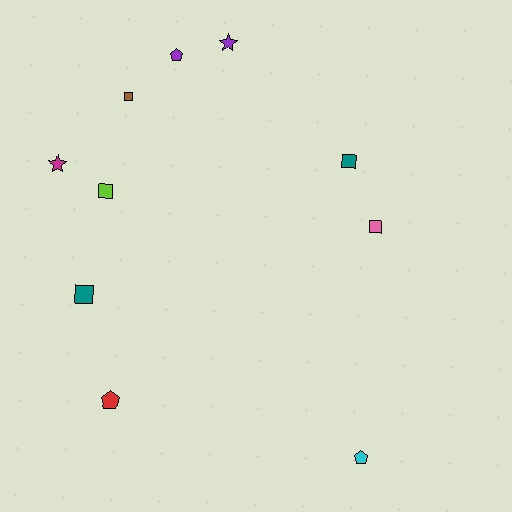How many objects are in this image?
There are 10 objects.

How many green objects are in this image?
There are no green objects.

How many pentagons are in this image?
There are 3 pentagons.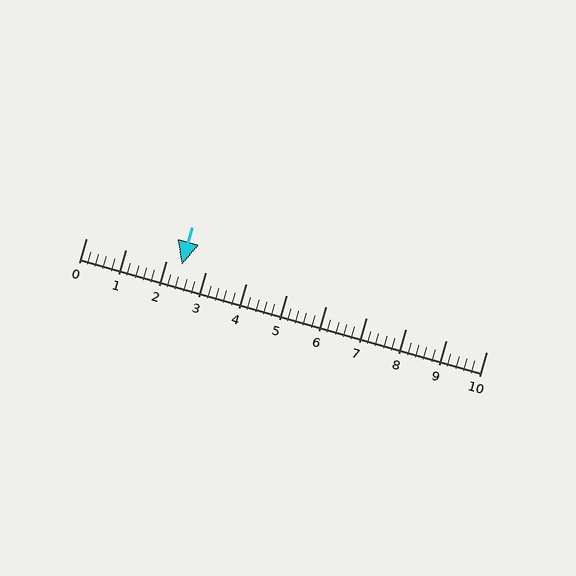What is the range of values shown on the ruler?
The ruler shows values from 0 to 10.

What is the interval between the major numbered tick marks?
The major tick marks are spaced 1 units apart.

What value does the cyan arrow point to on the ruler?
The cyan arrow points to approximately 2.4.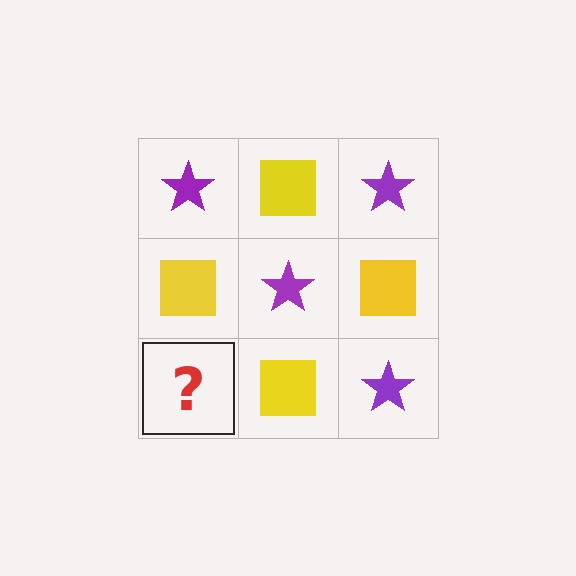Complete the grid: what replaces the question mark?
The question mark should be replaced with a purple star.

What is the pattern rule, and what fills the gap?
The rule is that it alternates purple star and yellow square in a checkerboard pattern. The gap should be filled with a purple star.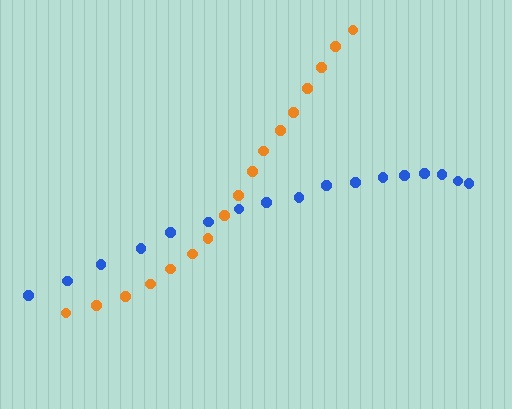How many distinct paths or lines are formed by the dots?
There are 2 distinct paths.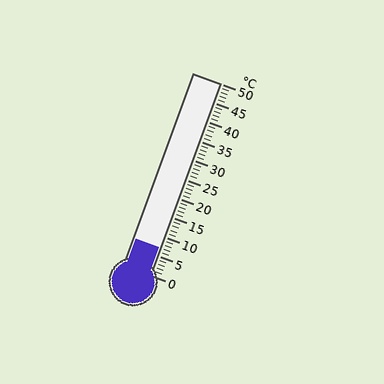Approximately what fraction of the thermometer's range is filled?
The thermometer is filled to approximately 15% of its range.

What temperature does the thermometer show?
The thermometer shows approximately 7°C.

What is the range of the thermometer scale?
The thermometer scale ranges from 0°C to 50°C.